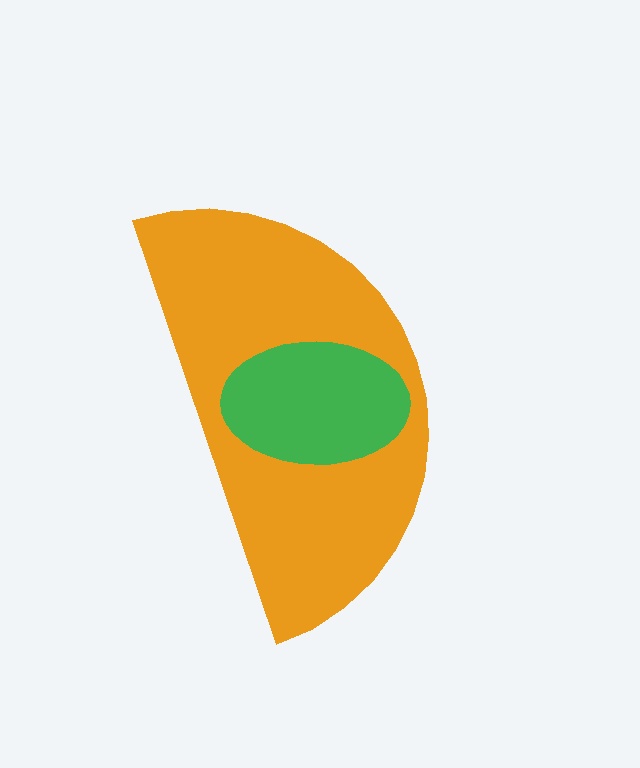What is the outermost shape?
The orange semicircle.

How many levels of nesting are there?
2.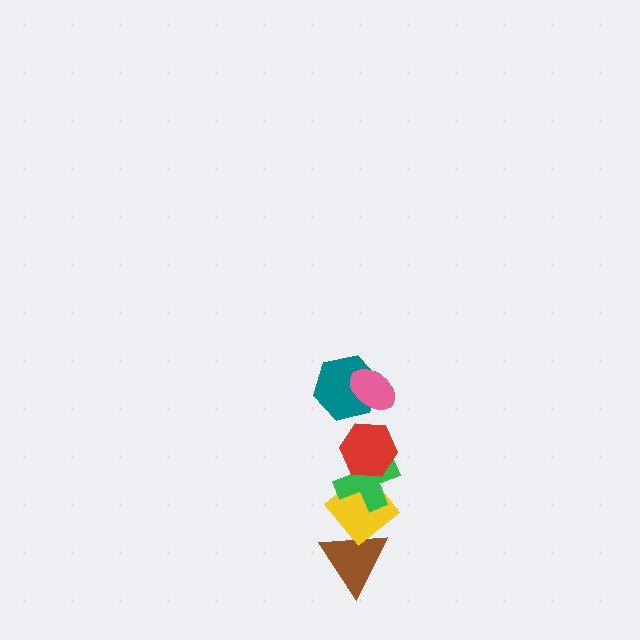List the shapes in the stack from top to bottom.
From top to bottom: the pink ellipse, the teal hexagon, the red hexagon, the green cross, the yellow diamond, the brown triangle.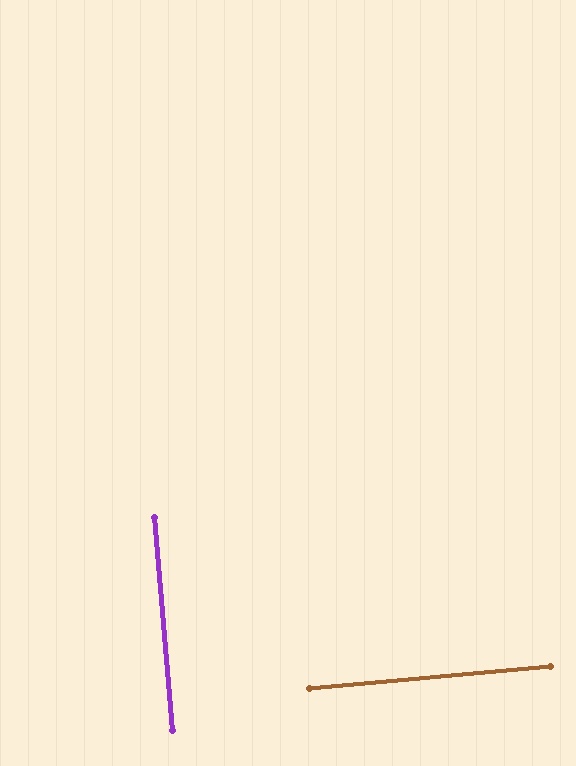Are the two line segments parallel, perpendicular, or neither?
Perpendicular — they meet at approximately 90°.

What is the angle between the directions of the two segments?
Approximately 90 degrees.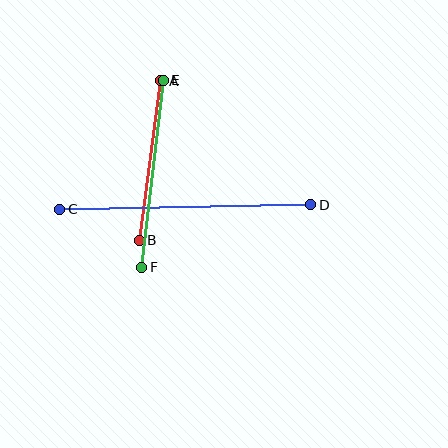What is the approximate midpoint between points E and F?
The midpoint is at approximately (152, 174) pixels.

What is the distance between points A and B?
The distance is approximately 161 pixels.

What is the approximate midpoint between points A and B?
The midpoint is at approximately (150, 160) pixels.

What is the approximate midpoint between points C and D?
The midpoint is at approximately (185, 207) pixels.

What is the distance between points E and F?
The distance is approximately 188 pixels.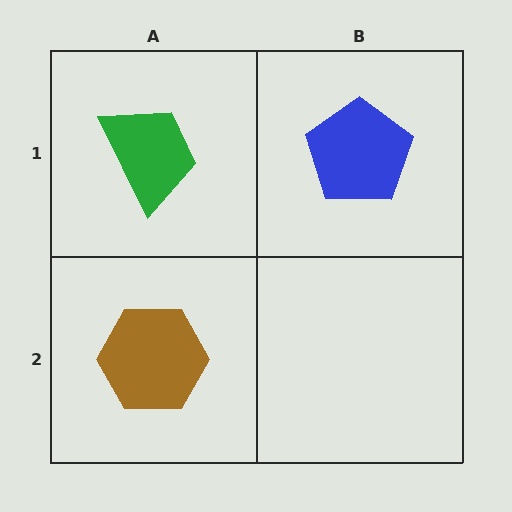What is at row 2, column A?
A brown hexagon.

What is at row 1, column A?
A green trapezoid.